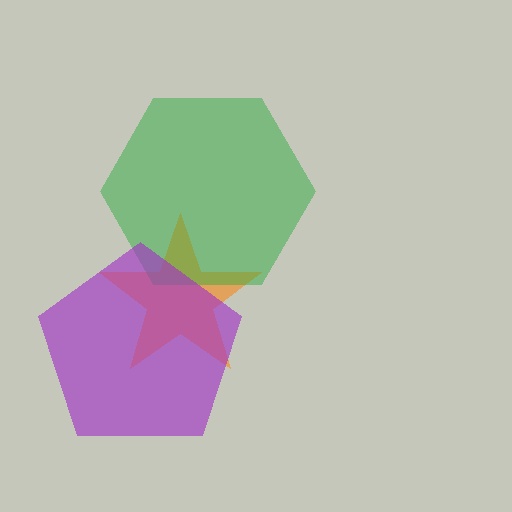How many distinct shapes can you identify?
There are 3 distinct shapes: an orange star, a green hexagon, a purple pentagon.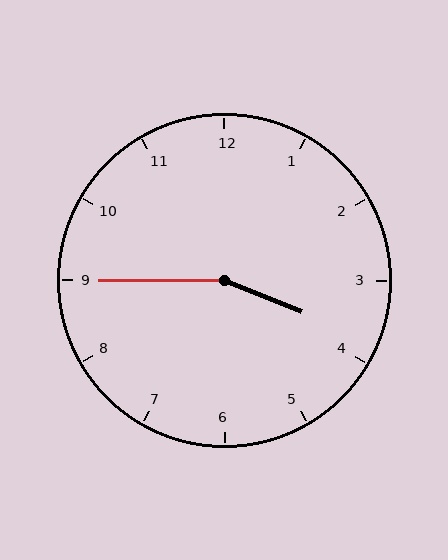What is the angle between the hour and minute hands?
Approximately 158 degrees.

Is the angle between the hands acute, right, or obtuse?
It is obtuse.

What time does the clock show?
3:45.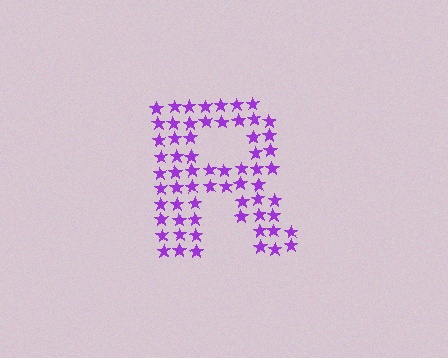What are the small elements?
The small elements are stars.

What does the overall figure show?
The overall figure shows the letter R.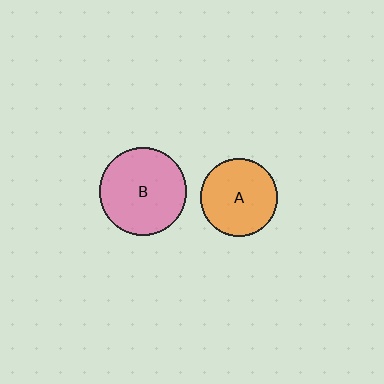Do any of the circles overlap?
No, none of the circles overlap.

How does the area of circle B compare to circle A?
Approximately 1.3 times.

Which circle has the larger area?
Circle B (pink).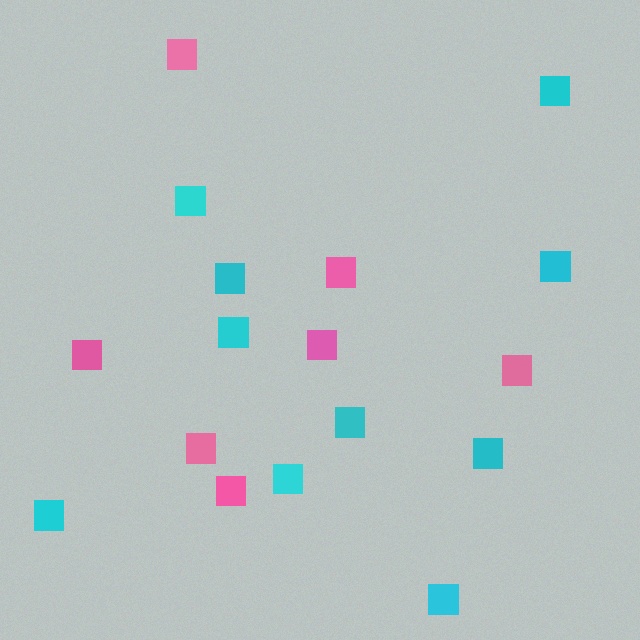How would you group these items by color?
There are 2 groups: one group of pink squares (7) and one group of cyan squares (10).